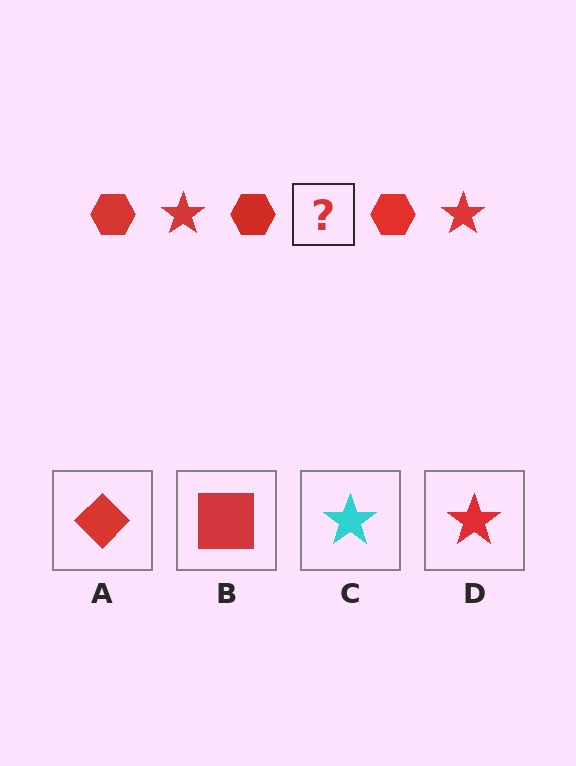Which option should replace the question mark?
Option D.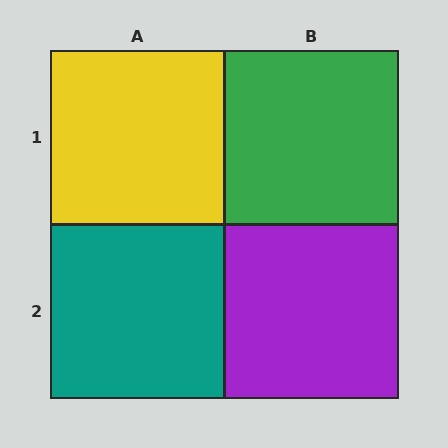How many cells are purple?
1 cell is purple.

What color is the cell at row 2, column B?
Purple.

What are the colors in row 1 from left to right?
Yellow, green.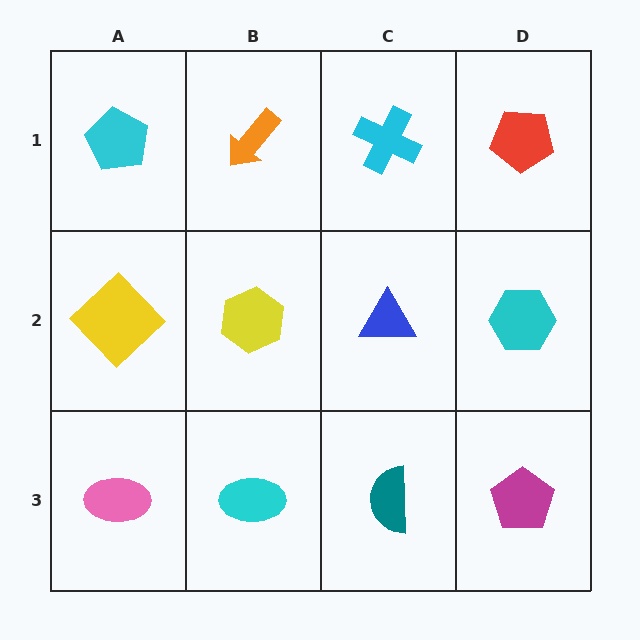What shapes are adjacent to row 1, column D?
A cyan hexagon (row 2, column D), a cyan cross (row 1, column C).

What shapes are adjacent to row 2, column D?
A red pentagon (row 1, column D), a magenta pentagon (row 3, column D), a blue triangle (row 2, column C).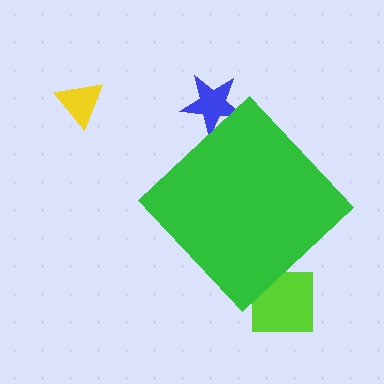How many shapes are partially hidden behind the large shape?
2 shapes are partially hidden.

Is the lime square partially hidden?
Yes, the lime square is partially hidden behind the green diamond.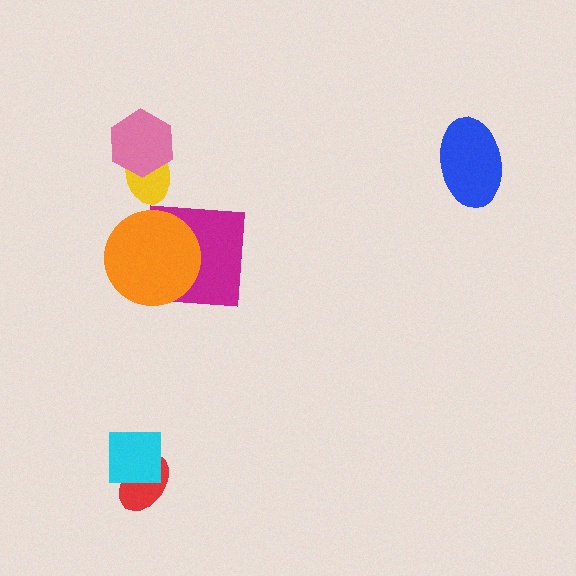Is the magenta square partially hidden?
Yes, it is partially covered by another shape.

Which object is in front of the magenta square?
The orange circle is in front of the magenta square.